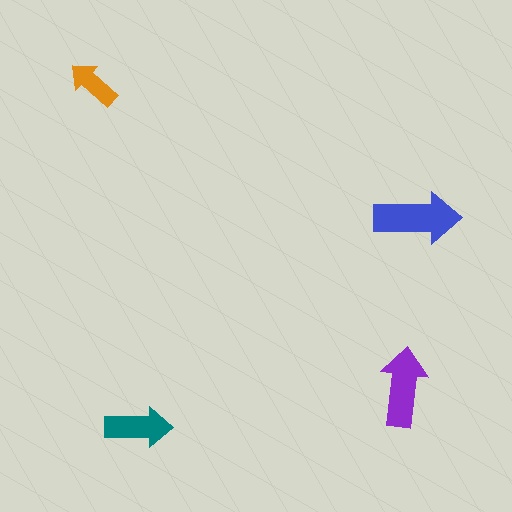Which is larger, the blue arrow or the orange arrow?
The blue one.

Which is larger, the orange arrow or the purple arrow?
The purple one.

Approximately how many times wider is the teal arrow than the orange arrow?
About 1.5 times wider.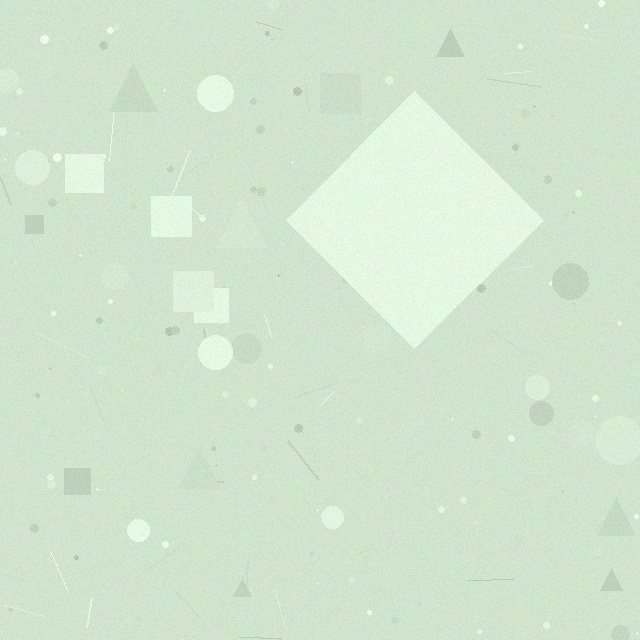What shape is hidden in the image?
A diamond is hidden in the image.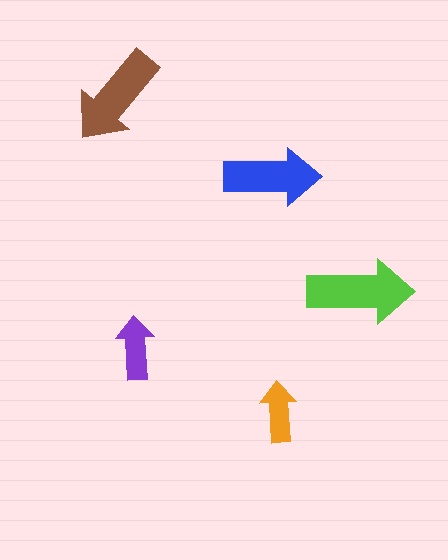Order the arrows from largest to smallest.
the lime one, the brown one, the blue one, the purple one, the orange one.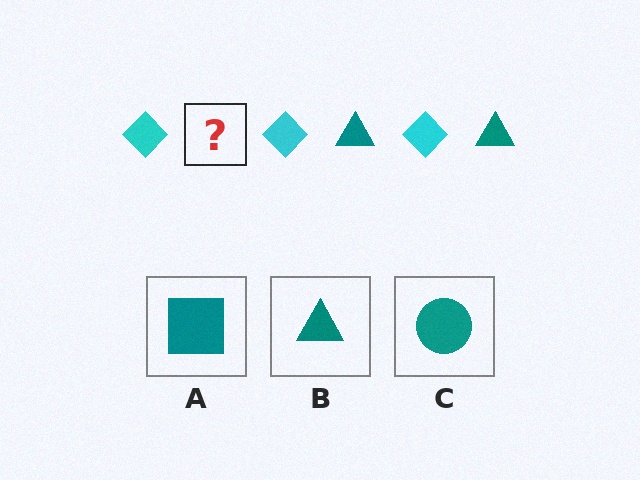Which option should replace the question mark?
Option B.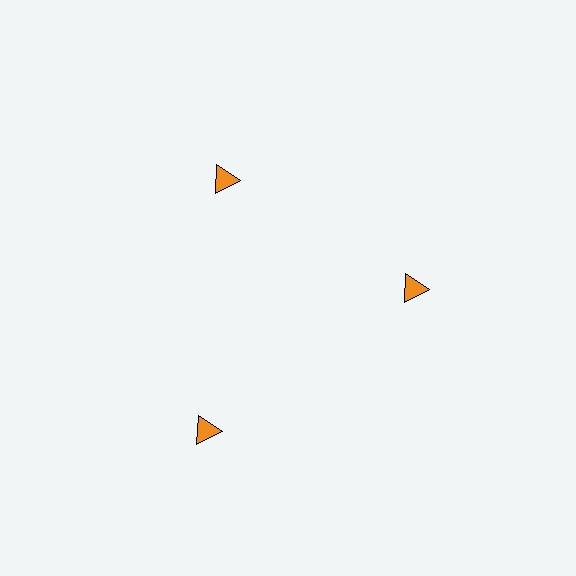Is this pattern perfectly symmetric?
No. The 3 orange triangles are arranged in a ring, but one element near the 7 o'clock position is pushed outward from the center, breaking the 3-fold rotational symmetry.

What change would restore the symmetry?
The symmetry would be restored by moving it inward, back onto the ring so that all 3 triangles sit at equal angles and equal distance from the center.